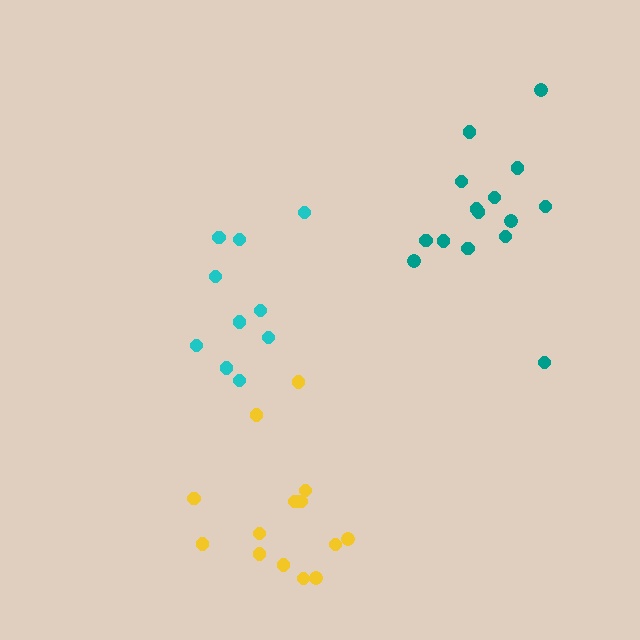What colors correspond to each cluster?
The clusters are colored: cyan, teal, yellow.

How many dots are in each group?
Group 1: 10 dots, Group 2: 15 dots, Group 3: 14 dots (39 total).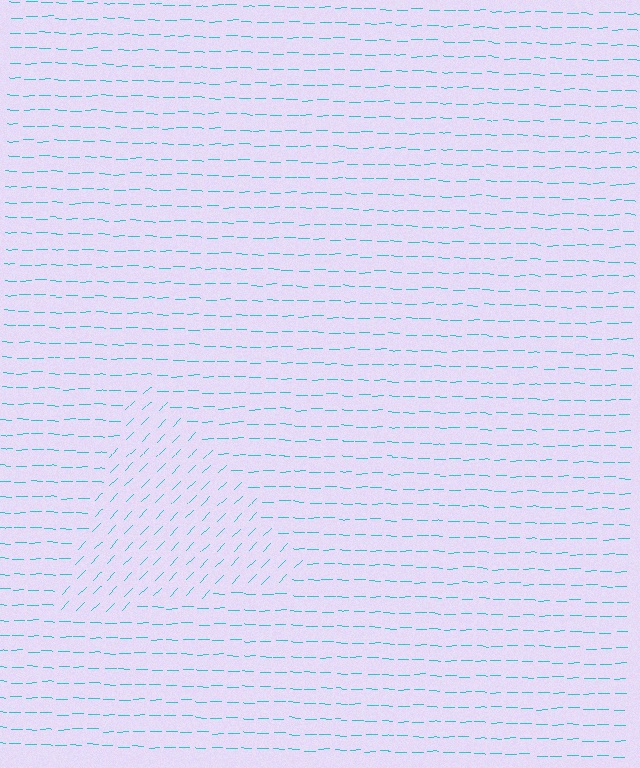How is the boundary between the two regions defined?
The boundary is defined purely by a change in line orientation (approximately 45 degrees difference). All lines are the same color and thickness.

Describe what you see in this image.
The image is filled with small cyan line segments. A triangle region in the image has lines oriented differently from the surrounding lines, creating a visible texture boundary.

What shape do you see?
I see a triangle.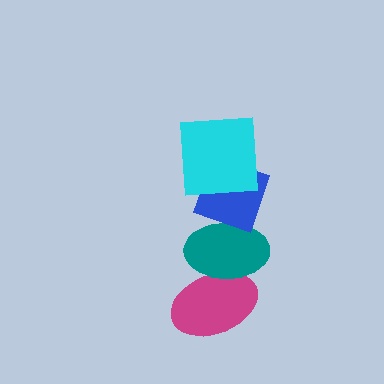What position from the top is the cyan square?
The cyan square is 1st from the top.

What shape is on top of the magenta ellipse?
The teal ellipse is on top of the magenta ellipse.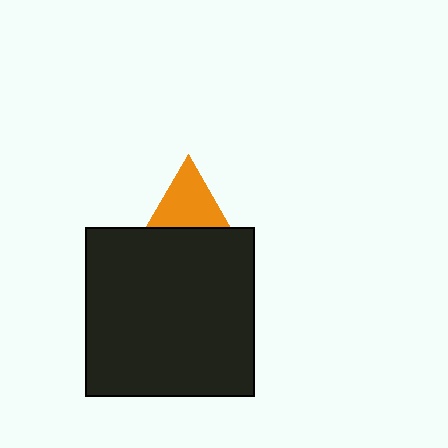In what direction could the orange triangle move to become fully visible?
The orange triangle could move up. That would shift it out from behind the black square entirely.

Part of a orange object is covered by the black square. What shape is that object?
It is a triangle.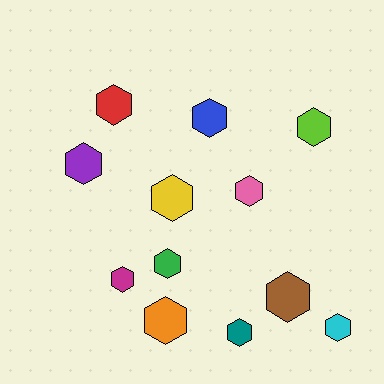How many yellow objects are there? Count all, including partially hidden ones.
There is 1 yellow object.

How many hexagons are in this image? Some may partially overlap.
There are 12 hexagons.